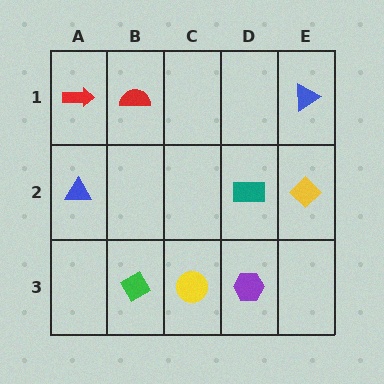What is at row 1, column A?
A red arrow.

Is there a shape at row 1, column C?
No, that cell is empty.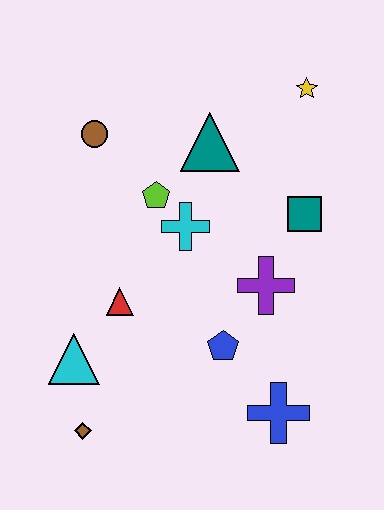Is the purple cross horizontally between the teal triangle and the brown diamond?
No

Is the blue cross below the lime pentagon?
Yes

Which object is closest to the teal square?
The purple cross is closest to the teal square.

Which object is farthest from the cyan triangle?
The yellow star is farthest from the cyan triangle.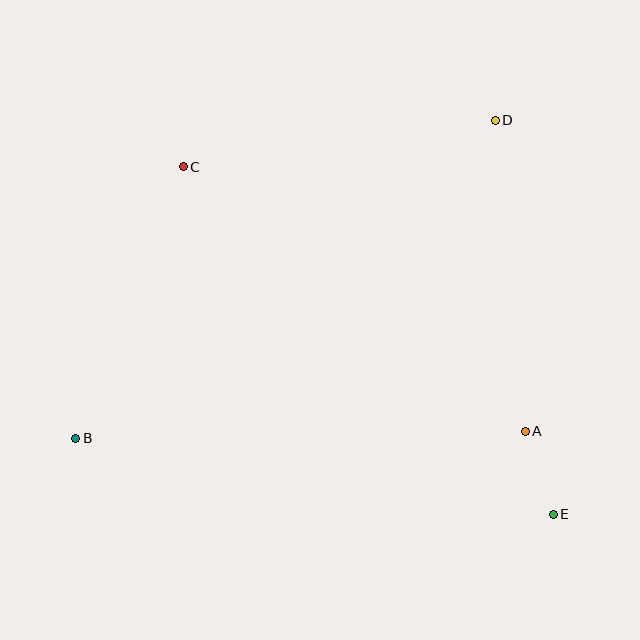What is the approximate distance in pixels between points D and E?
The distance between D and E is approximately 398 pixels.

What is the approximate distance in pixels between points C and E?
The distance between C and E is approximately 508 pixels.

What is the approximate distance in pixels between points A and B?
The distance between A and B is approximately 450 pixels.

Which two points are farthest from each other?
Points B and D are farthest from each other.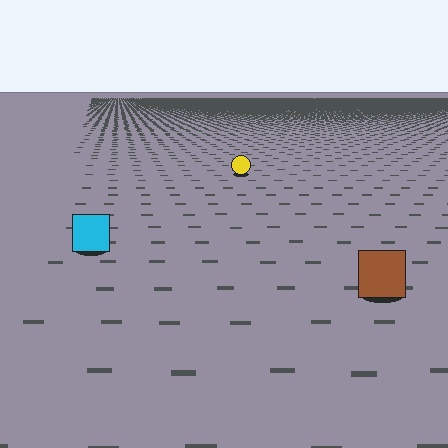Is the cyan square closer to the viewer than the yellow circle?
Yes. The cyan square is closer — you can tell from the texture gradient: the ground texture is coarser near it.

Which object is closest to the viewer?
The brown square is closest. The texture marks near it are larger and more spread out.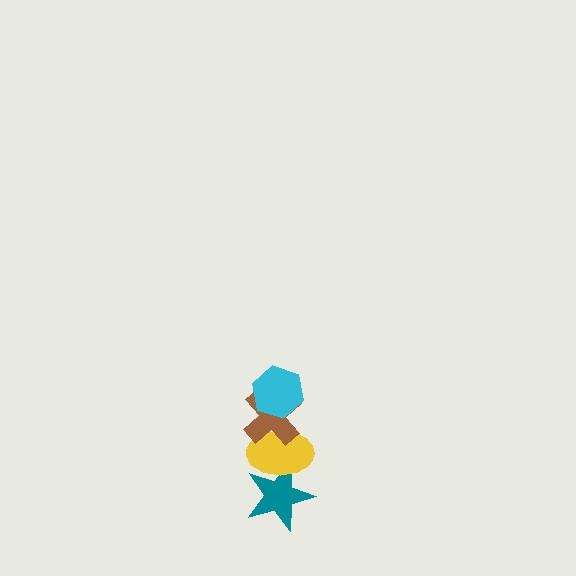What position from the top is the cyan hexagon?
The cyan hexagon is 1st from the top.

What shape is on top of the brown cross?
The cyan hexagon is on top of the brown cross.